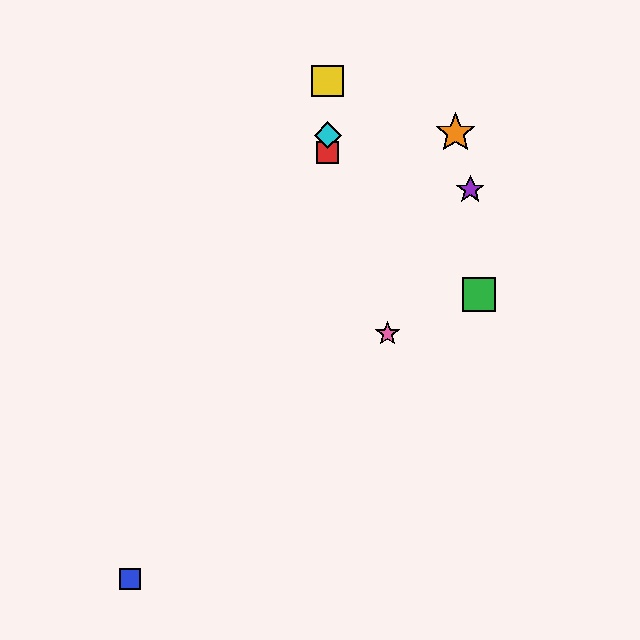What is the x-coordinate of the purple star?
The purple star is at x≈470.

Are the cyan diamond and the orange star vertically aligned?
No, the cyan diamond is at x≈328 and the orange star is at x≈456.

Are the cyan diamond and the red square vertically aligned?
Yes, both are at x≈328.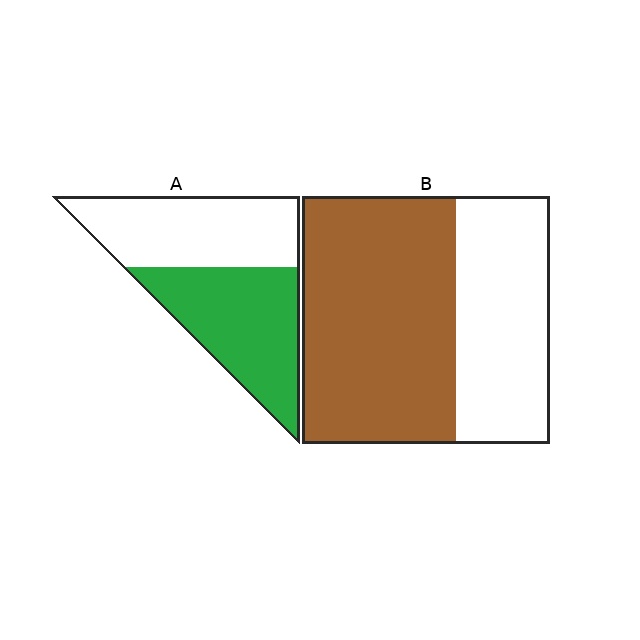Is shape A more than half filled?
Roughly half.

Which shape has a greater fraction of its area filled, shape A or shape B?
Shape B.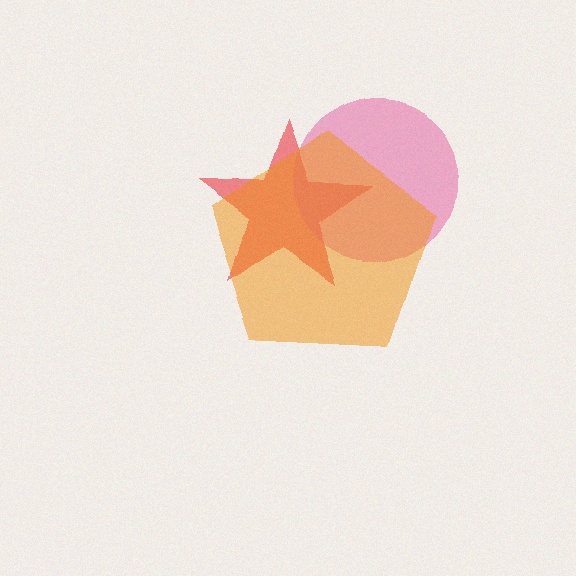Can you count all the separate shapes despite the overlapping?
Yes, there are 3 separate shapes.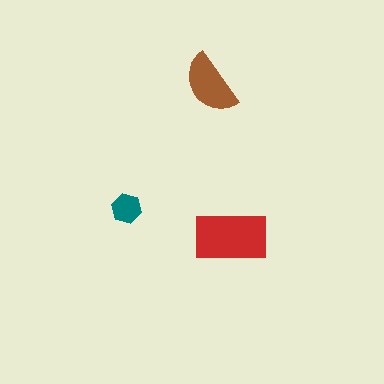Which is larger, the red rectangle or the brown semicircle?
The red rectangle.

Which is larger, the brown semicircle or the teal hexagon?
The brown semicircle.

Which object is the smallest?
The teal hexagon.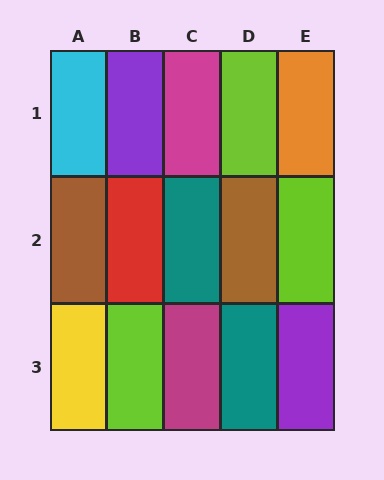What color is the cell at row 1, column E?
Orange.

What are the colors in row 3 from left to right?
Yellow, lime, magenta, teal, purple.